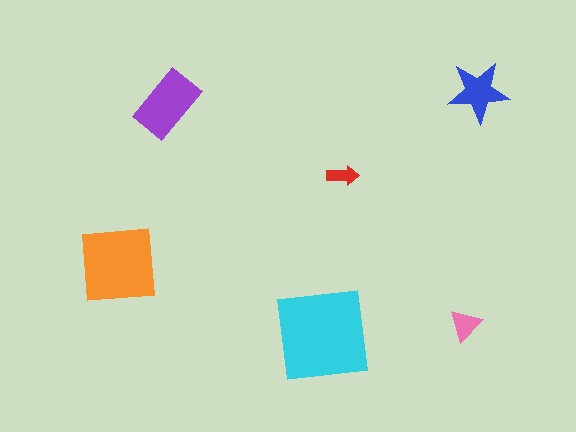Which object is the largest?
The cyan square.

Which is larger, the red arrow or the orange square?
The orange square.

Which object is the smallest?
The red arrow.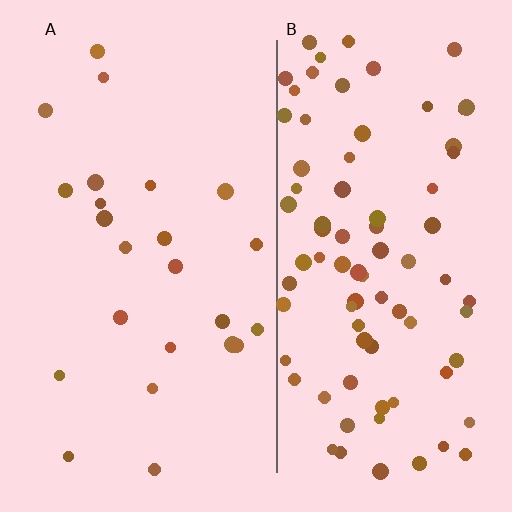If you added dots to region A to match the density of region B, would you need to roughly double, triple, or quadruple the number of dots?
Approximately triple.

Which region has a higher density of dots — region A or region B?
B (the right).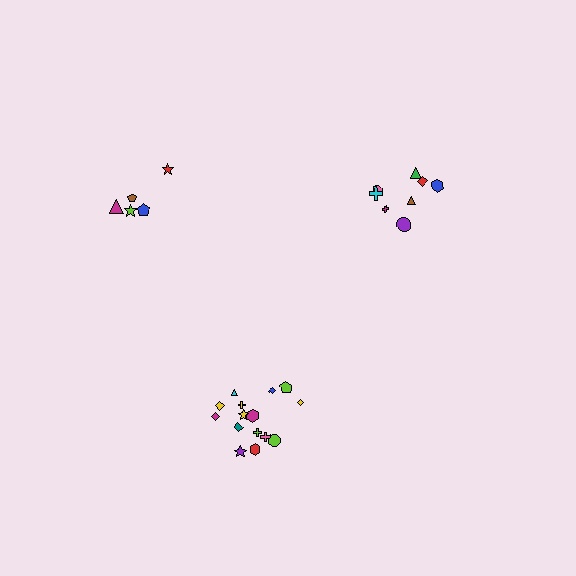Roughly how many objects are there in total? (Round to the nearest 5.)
Roughly 30 objects in total.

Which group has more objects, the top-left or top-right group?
The top-right group.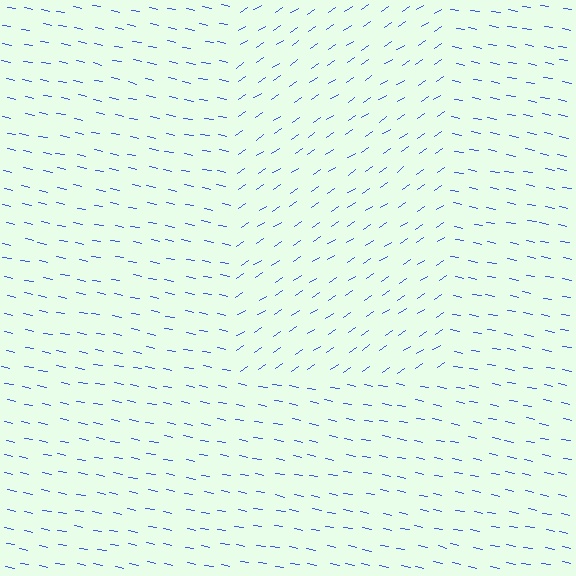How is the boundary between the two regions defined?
The boundary is defined purely by a change in line orientation (approximately 45 degrees difference). All lines are the same color and thickness.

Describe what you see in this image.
The image is filled with small blue line segments. A rectangle region in the image has lines oriented differently from the surrounding lines, creating a visible texture boundary.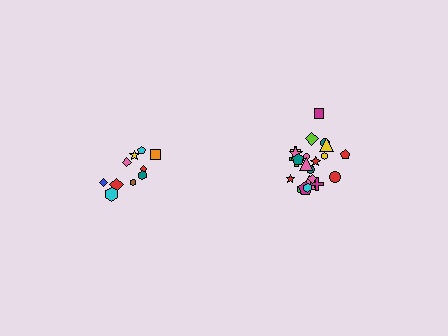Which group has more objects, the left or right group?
The right group.